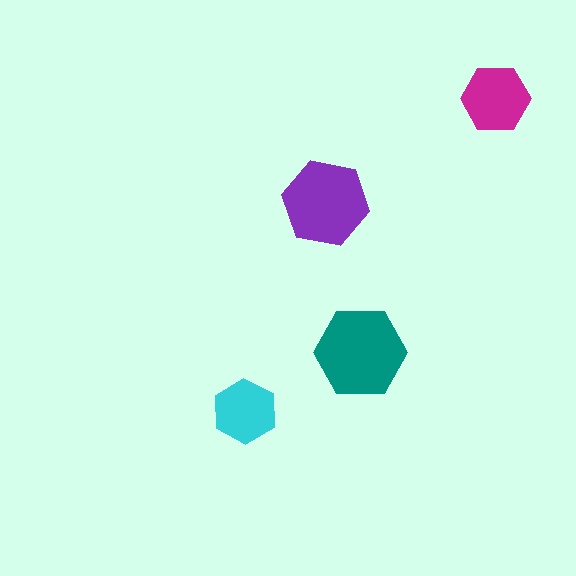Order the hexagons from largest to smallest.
the teal one, the purple one, the magenta one, the cyan one.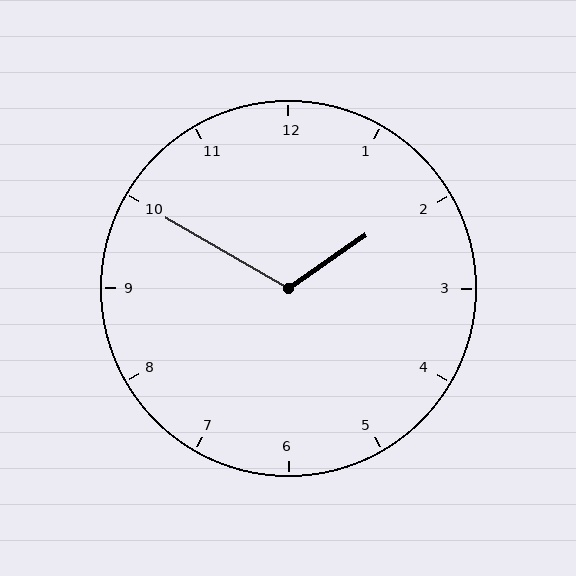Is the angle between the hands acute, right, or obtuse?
It is obtuse.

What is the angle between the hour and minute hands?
Approximately 115 degrees.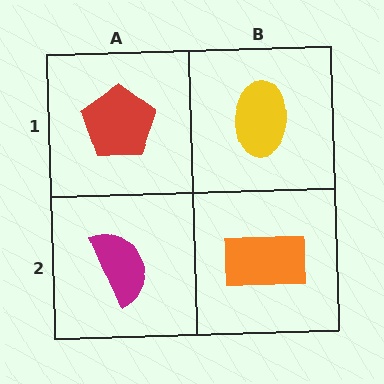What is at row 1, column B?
A yellow ellipse.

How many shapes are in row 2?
2 shapes.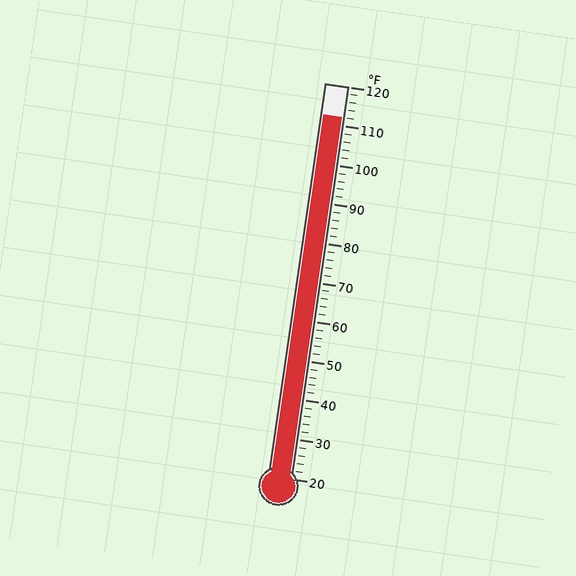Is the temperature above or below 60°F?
The temperature is above 60°F.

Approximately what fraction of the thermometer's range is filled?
The thermometer is filled to approximately 90% of its range.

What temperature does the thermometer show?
The thermometer shows approximately 112°F.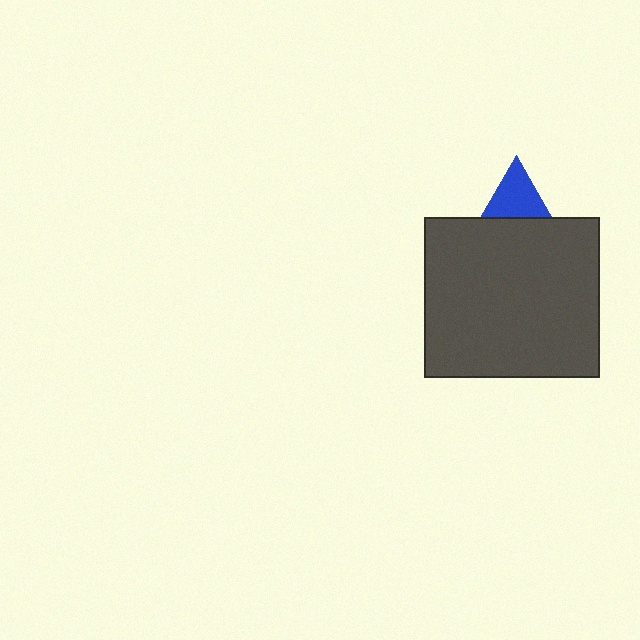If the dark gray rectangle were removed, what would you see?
You would see the complete blue triangle.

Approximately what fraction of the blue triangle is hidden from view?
Roughly 50% of the blue triangle is hidden behind the dark gray rectangle.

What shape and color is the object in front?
The object in front is a dark gray rectangle.